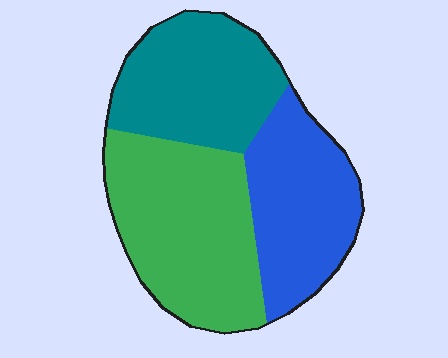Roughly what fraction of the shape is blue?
Blue takes up between a sixth and a third of the shape.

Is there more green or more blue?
Green.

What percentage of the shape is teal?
Teal covers roughly 30% of the shape.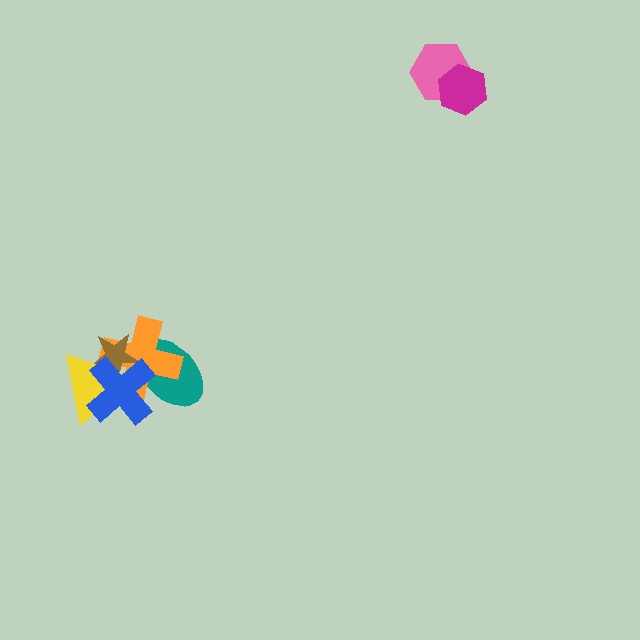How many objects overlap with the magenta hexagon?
1 object overlaps with the magenta hexagon.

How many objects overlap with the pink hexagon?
1 object overlaps with the pink hexagon.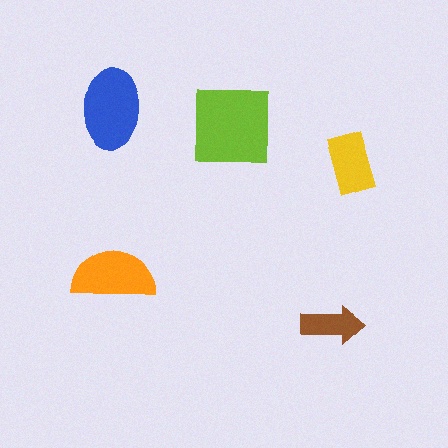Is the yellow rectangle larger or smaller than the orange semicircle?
Smaller.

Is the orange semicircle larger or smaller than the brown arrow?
Larger.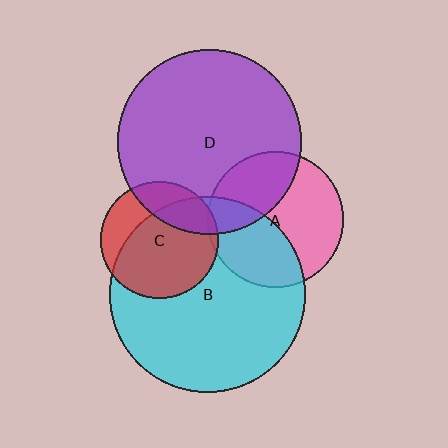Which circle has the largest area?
Circle B (cyan).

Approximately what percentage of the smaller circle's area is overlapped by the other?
Approximately 10%.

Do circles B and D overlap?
Yes.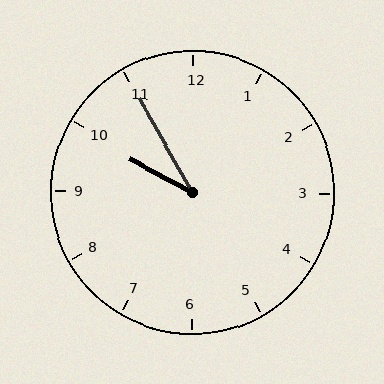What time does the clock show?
9:55.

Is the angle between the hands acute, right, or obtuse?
It is acute.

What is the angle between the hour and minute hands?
Approximately 32 degrees.